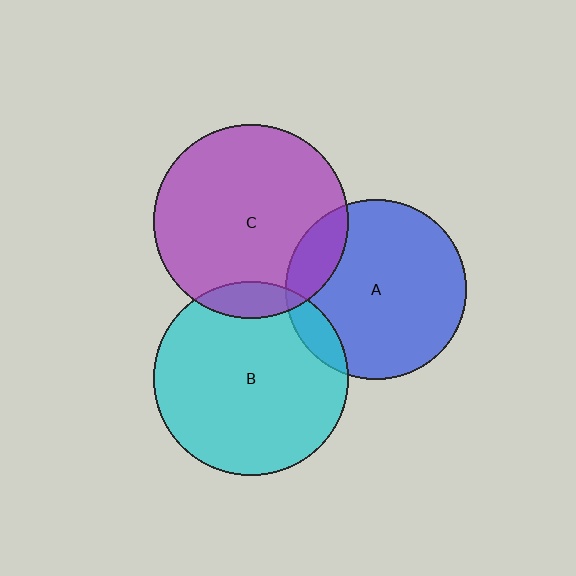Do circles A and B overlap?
Yes.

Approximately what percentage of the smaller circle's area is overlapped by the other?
Approximately 10%.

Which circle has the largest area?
Circle B (cyan).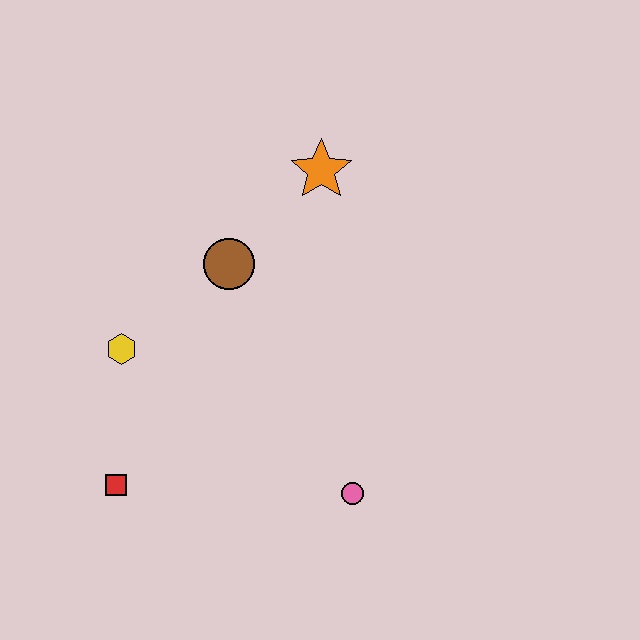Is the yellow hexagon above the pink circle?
Yes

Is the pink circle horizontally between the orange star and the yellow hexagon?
No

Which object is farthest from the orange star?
The red square is farthest from the orange star.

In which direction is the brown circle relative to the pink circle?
The brown circle is above the pink circle.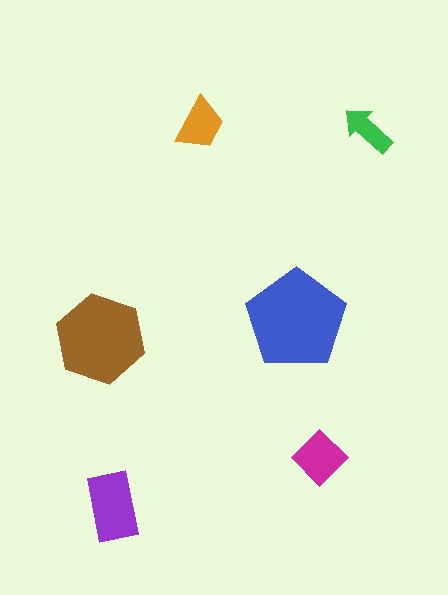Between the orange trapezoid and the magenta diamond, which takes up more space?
The magenta diamond.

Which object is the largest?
The blue pentagon.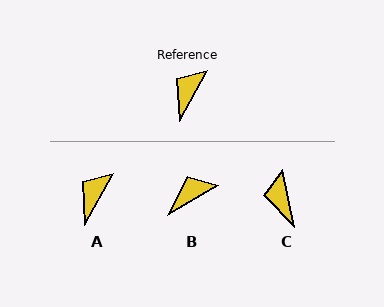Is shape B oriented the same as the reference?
No, it is off by about 30 degrees.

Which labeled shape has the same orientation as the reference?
A.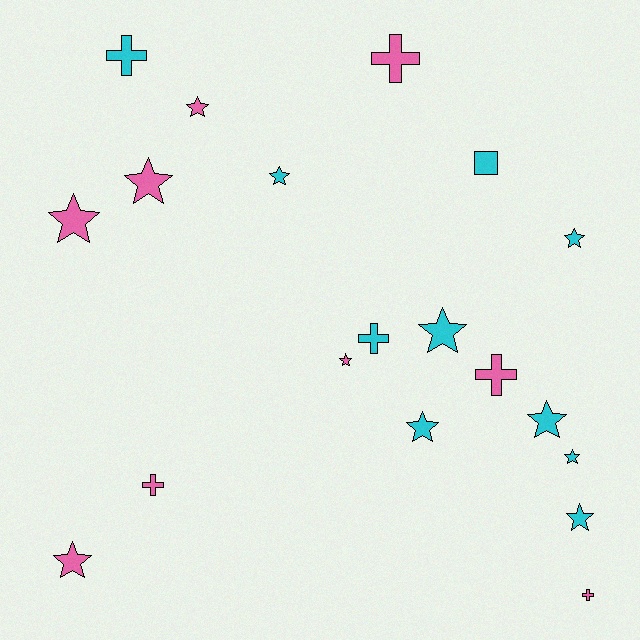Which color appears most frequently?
Cyan, with 10 objects.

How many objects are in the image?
There are 19 objects.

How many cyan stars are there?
There are 7 cyan stars.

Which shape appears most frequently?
Star, with 12 objects.